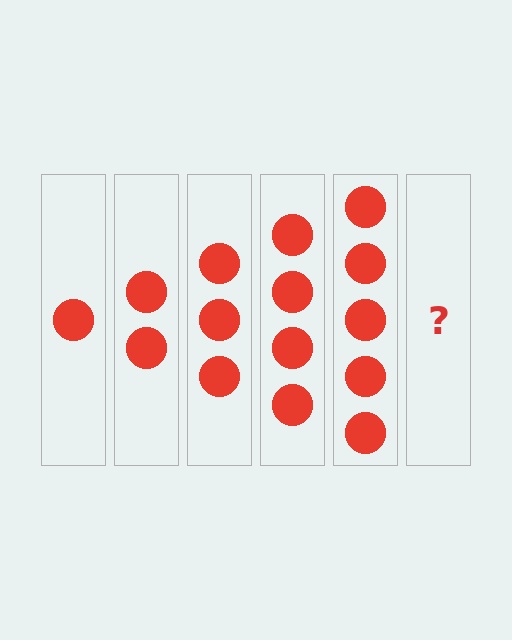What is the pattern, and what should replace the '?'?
The pattern is that each step adds one more circle. The '?' should be 6 circles.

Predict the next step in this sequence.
The next step is 6 circles.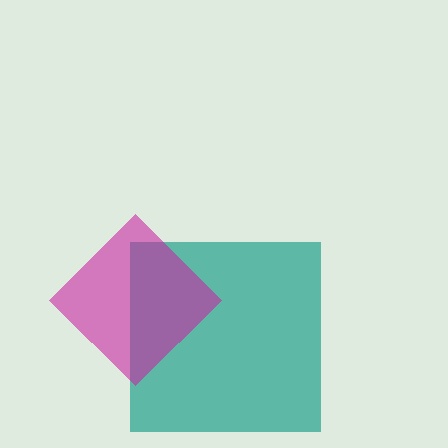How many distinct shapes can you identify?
There are 2 distinct shapes: a teal square, a magenta diamond.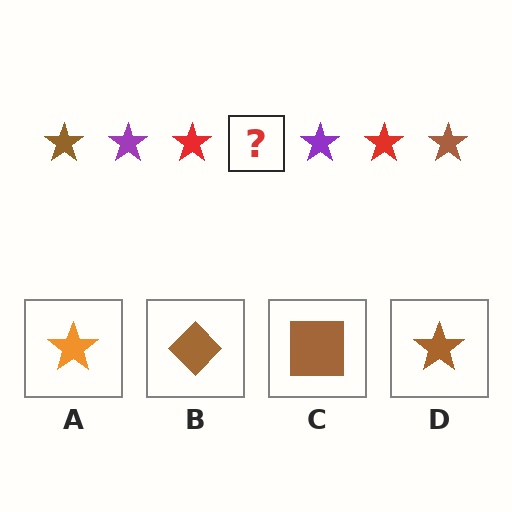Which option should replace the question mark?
Option D.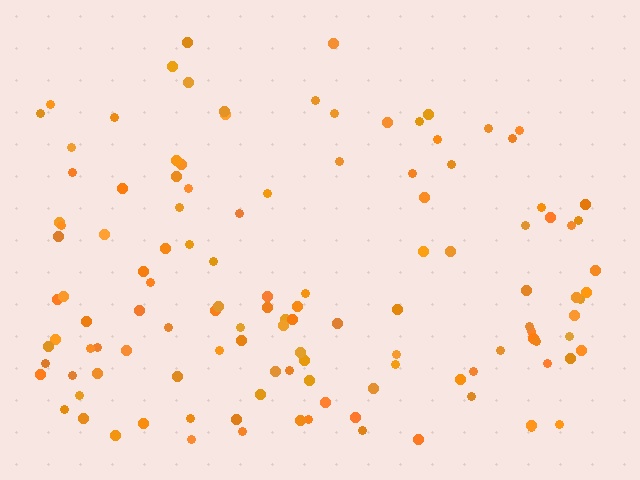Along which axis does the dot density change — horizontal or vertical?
Vertical.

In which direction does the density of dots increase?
From top to bottom, with the bottom side densest.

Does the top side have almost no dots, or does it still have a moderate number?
Still a moderate number, just noticeably fewer than the bottom.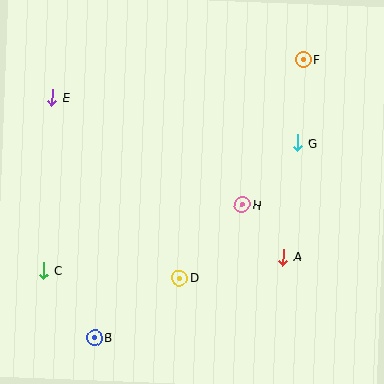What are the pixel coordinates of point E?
Point E is at (52, 97).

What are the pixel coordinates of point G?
Point G is at (298, 143).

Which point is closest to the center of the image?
Point H at (242, 204) is closest to the center.